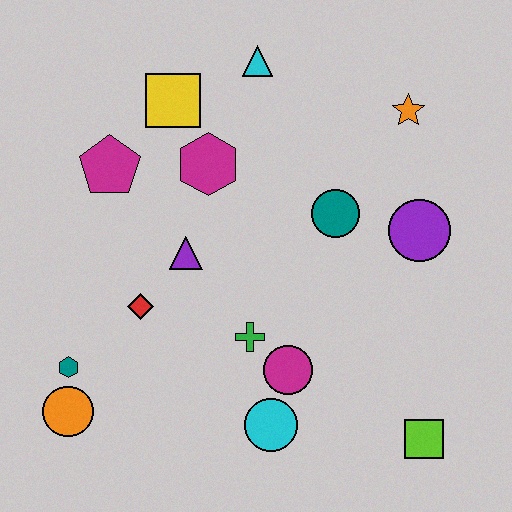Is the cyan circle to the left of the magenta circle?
Yes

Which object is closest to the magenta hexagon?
The yellow square is closest to the magenta hexagon.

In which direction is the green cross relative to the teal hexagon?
The green cross is to the right of the teal hexagon.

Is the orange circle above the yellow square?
No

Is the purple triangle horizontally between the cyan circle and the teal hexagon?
Yes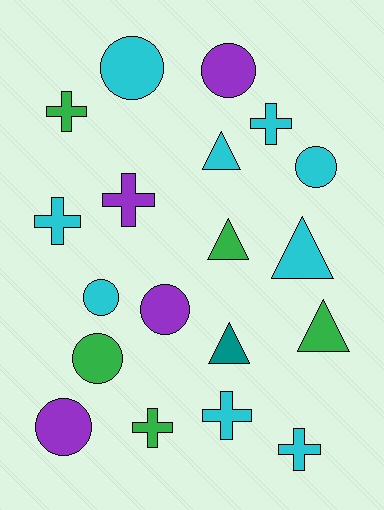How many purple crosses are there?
There is 1 purple cross.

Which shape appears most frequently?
Circle, with 7 objects.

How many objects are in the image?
There are 19 objects.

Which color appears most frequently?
Cyan, with 9 objects.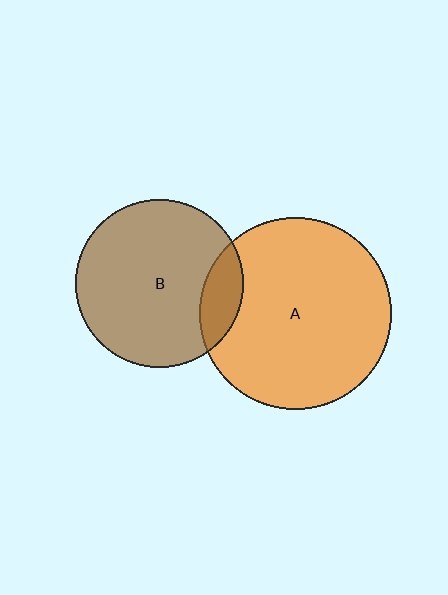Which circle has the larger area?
Circle A (orange).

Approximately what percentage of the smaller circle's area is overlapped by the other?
Approximately 15%.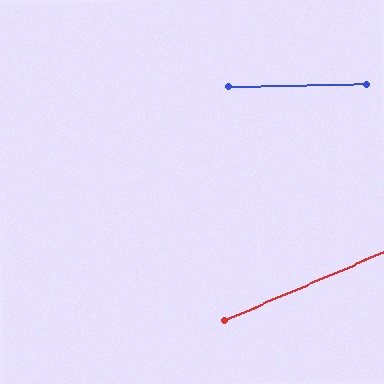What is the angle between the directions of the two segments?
Approximately 22 degrees.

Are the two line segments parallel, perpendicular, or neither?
Neither parallel nor perpendicular — they differ by about 22°.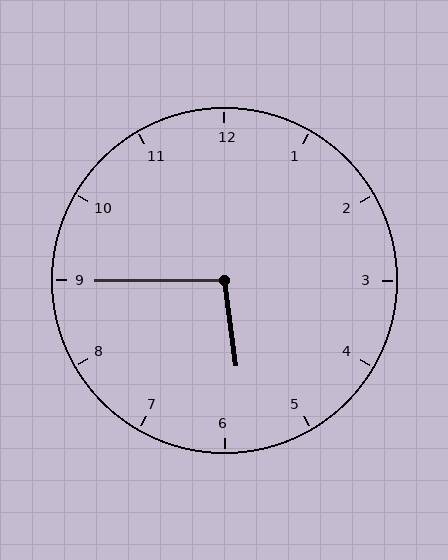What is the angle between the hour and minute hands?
Approximately 98 degrees.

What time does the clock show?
5:45.